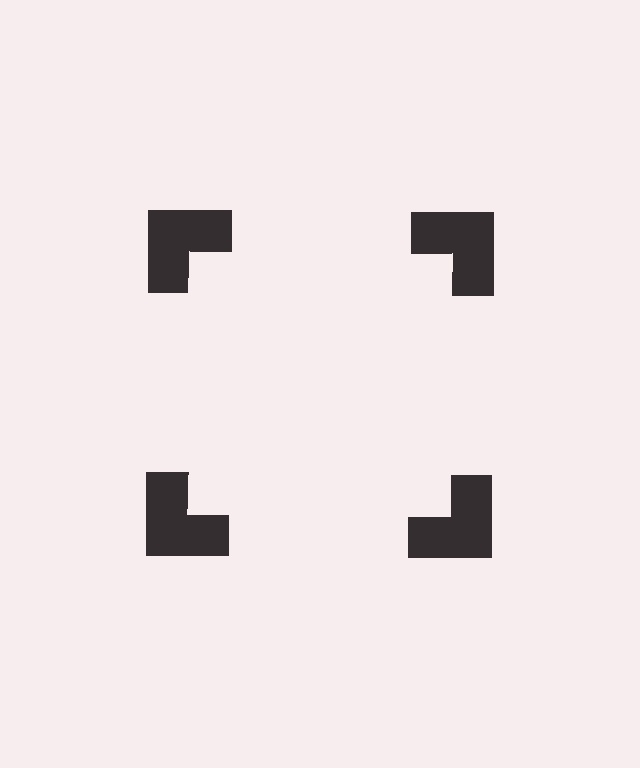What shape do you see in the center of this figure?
An illusory square — its edges are inferred from the aligned wedge cuts in the notched squares, not physically drawn.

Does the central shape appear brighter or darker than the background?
It typically appears slightly brighter than the background, even though no actual brightness change is drawn.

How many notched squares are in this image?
There are 4 — one at each vertex of the illusory square.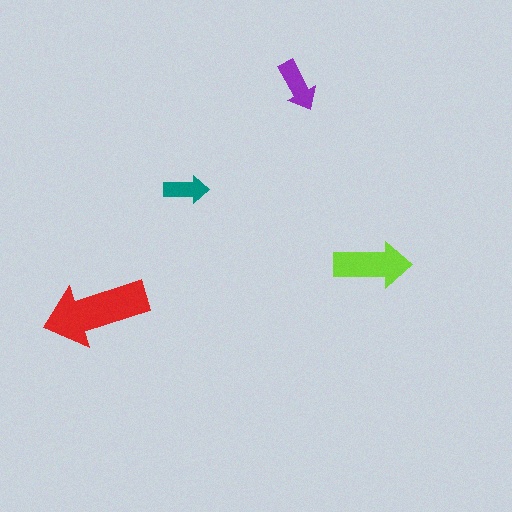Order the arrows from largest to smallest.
the red one, the lime one, the purple one, the teal one.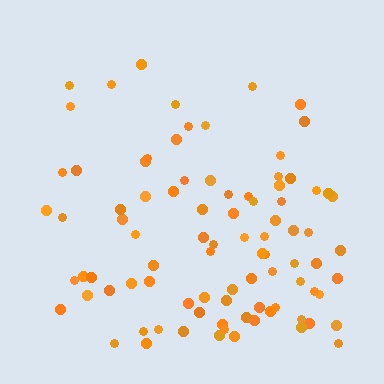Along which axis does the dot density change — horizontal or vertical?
Vertical.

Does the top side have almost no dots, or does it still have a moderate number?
Still a moderate number, just noticeably fewer than the bottom.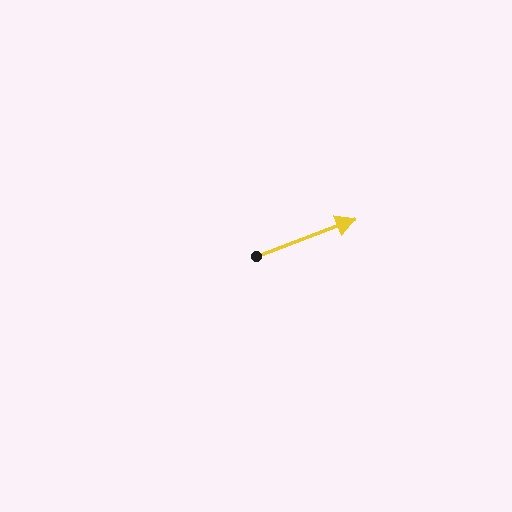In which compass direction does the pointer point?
East.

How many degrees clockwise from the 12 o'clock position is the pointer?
Approximately 69 degrees.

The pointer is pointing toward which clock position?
Roughly 2 o'clock.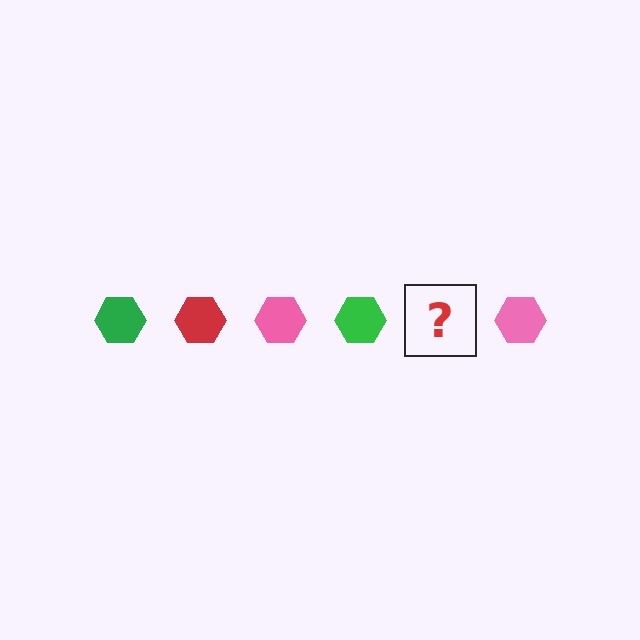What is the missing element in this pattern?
The missing element is a red hexagon.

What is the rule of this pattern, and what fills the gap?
The rule is that the pattern cycles through green, red, pink hexagons. The gap should be filled with a red hexagon.